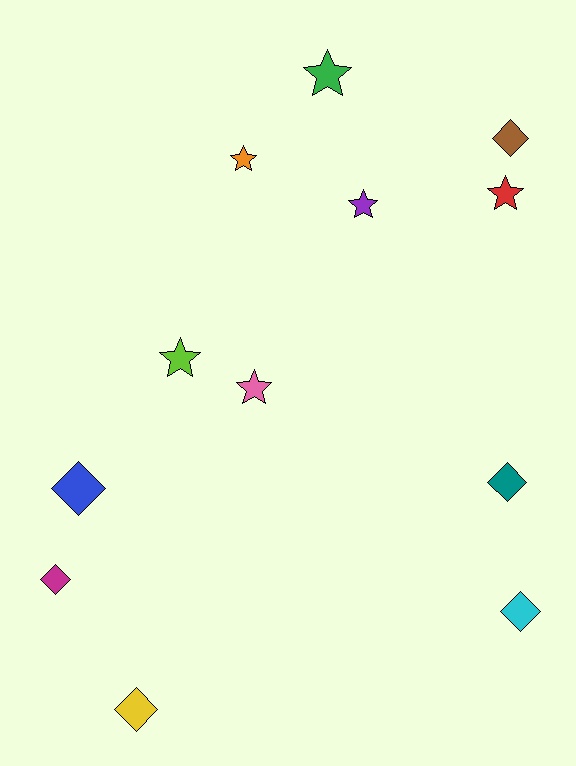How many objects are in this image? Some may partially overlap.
There are 12 objects.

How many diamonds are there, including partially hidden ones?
There are 6 diamonds.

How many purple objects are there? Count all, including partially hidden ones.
There is 1 purple object.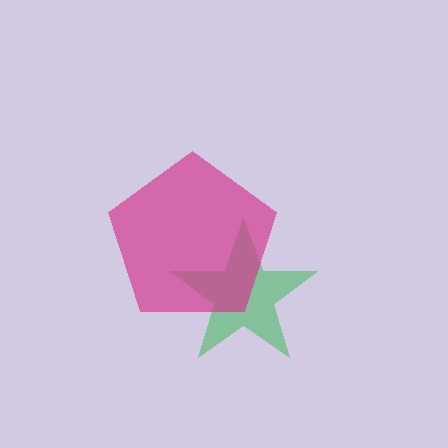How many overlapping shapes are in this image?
There are 2 overlapping shapes in the image.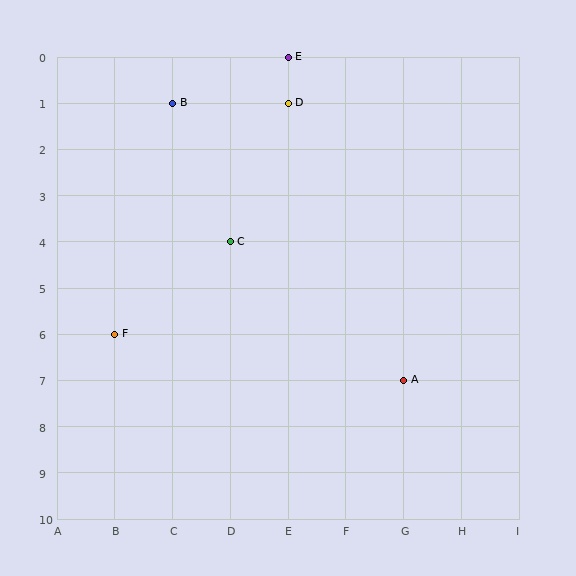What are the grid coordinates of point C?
Point C is at grid coordinates (D, 4).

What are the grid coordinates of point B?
Point B is at grid coordinates (C, 1).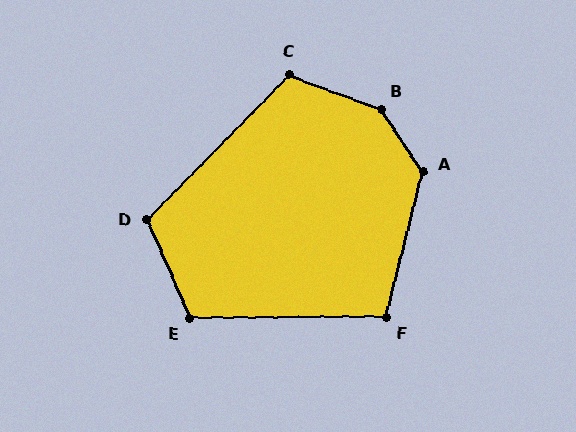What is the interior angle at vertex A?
Approximately 133 degrees (obtuse).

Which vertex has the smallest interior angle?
F, at approximately 104 degrees.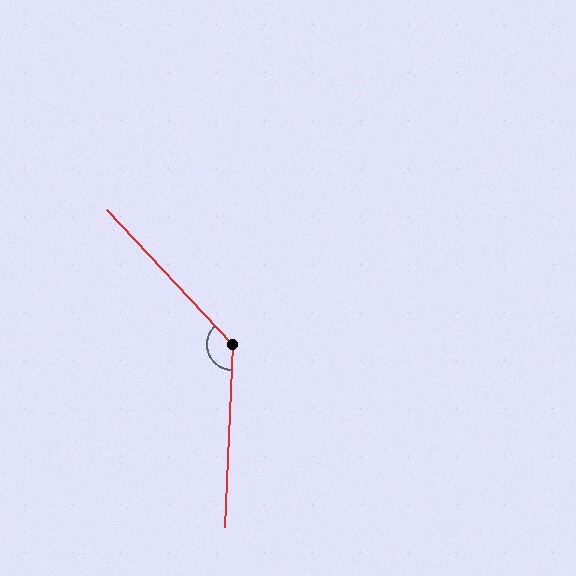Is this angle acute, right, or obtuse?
It is obtuse.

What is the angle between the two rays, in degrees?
Approximately 135 degrees.